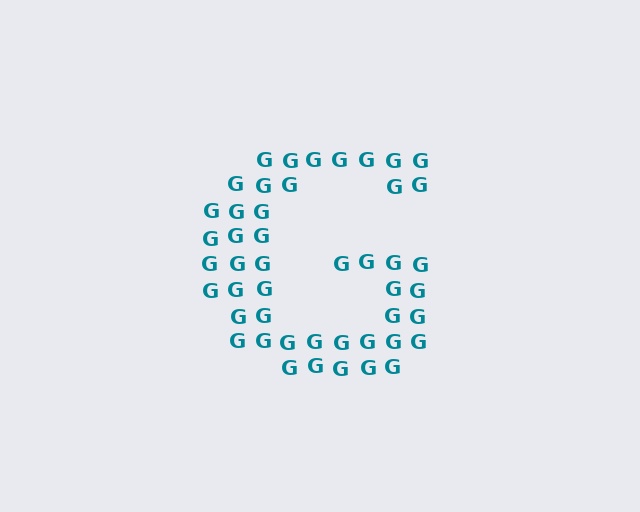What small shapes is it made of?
It is made of small letter G's.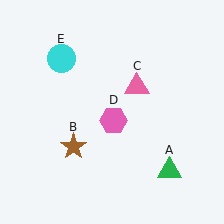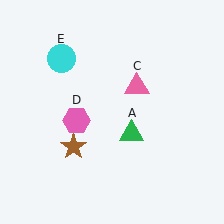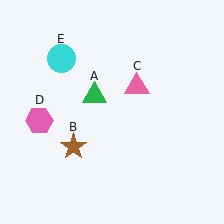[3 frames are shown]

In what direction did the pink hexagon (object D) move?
The pink hexagon (object D) moved left.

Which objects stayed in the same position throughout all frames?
Brown star (object B) and pink triangle (object C) and cyan circle (object E) remained stationary.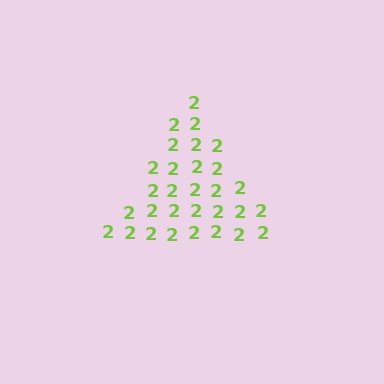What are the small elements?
The small elements are digit 2's.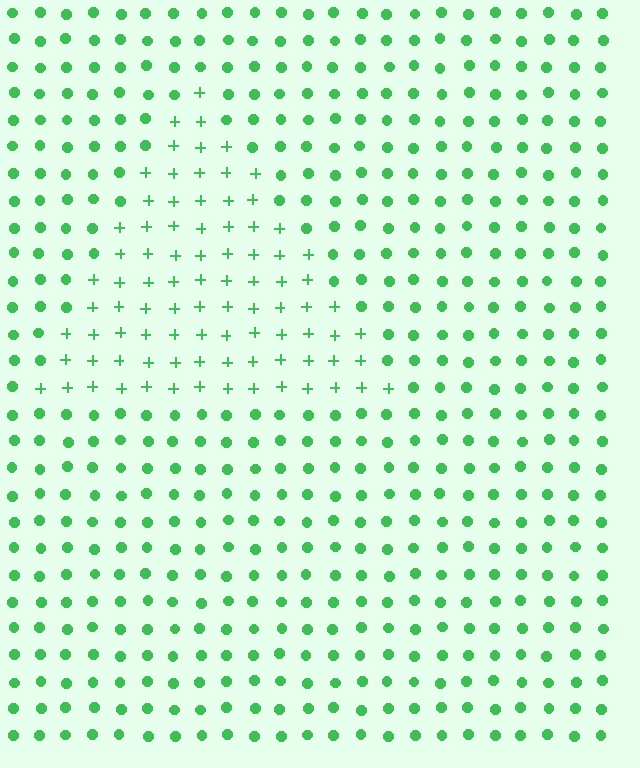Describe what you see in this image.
The image is filled with small green elements arranged in a uniform grid. A triangle-shaped region contains plus signs, while the surrounding area contains circles. The boundary is defined purely by the change in element shape.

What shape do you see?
I see a triangle.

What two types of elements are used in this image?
The image uses plus signs inside the triangle region and circles outside it.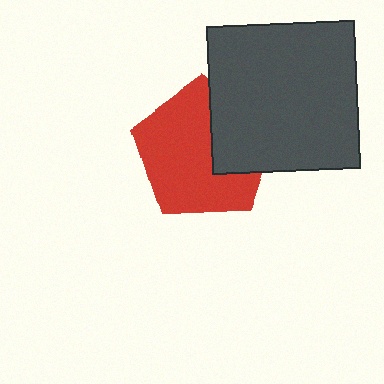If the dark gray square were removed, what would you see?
You would see the complete red pentagon.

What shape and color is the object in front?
The object in front is a dark gray square.